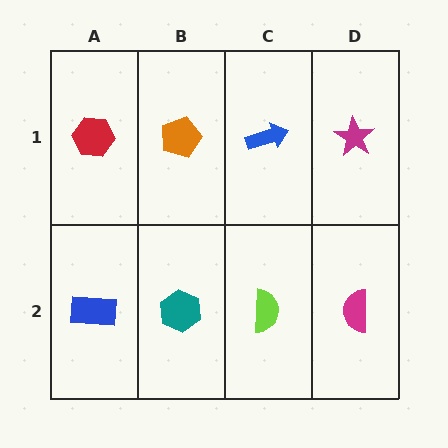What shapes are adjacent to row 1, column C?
A lime semicircle (row 2, column C), an orange pentagon (row 1, column B), a magenta star (row 1, column D).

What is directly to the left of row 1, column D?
A blue arrow.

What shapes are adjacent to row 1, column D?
A magenta semicircle (row 2, column D), a blue arrow (row 1, column C).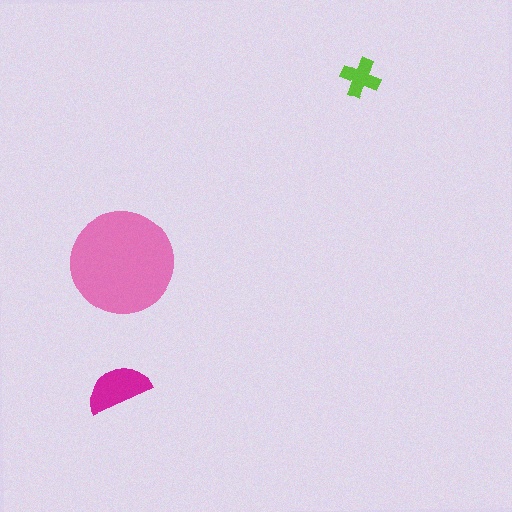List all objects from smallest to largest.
The lime cross, the magenta semicircle, the pink circle.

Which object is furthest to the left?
The magenta semicircle is leftmost.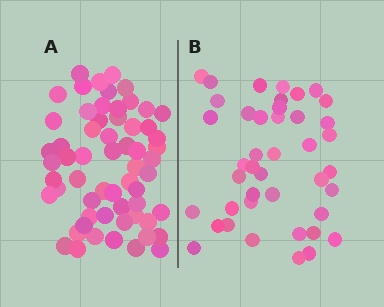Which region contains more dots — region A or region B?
Region A (the left region) has more dots.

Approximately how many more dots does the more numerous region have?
Region A has approximately 20 more dots than region B.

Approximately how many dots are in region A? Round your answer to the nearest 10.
About 60 dots.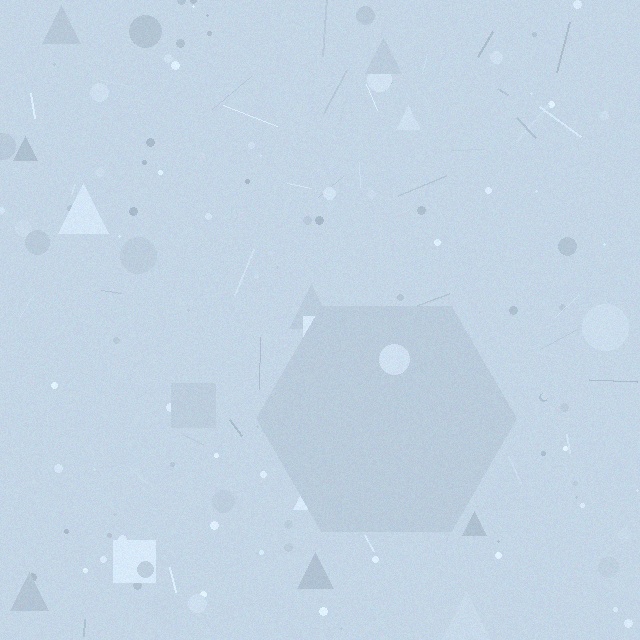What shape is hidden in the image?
A hexagon is hidden in the image.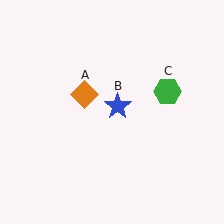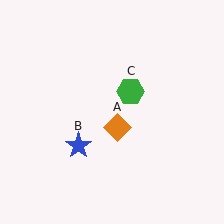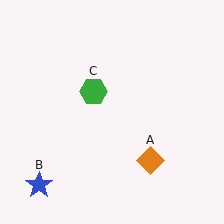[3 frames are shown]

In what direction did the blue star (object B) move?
The blue star (object B) moved down and to the left.